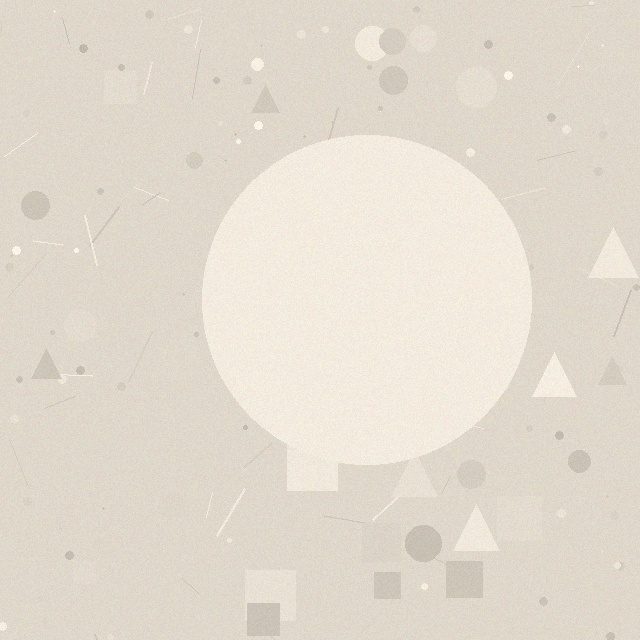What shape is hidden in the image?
A circle is hidden in the image.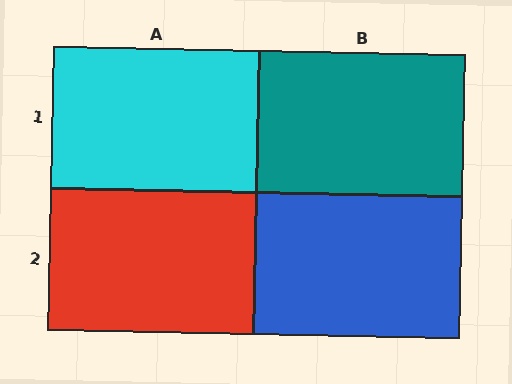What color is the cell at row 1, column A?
Cyan.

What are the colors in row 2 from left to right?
Red, blue.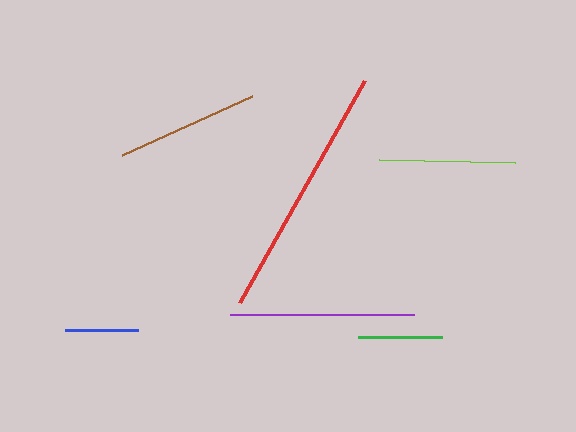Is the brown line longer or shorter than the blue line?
The brown line is longer than the blue line.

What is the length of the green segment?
The green segment is approximately 84 pixels long.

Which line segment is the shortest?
The blue line is the shortest at approximately 73 pixels.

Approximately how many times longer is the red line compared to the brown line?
The red line is approximately 1.8 times the length of the brown line.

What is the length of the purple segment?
The purple segment is approximately 184 pixels long.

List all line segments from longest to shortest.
From longest to shortest: red, purple, brown, lime, green, blue.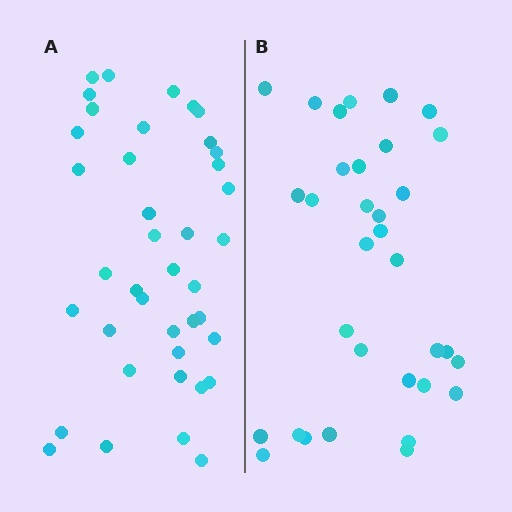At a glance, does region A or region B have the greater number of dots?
Region A (the left region) has more dots.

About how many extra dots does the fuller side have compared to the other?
Region A has roughly 8 or so more dots than region B.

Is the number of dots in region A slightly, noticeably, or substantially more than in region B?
Region A has only slightly more — the two regions are fairly close. The ratio is roughly 1.2 to 1.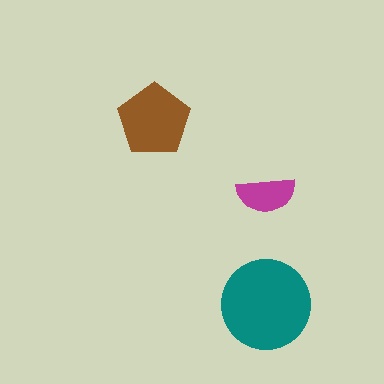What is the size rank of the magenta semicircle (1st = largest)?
3rd.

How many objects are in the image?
There are 3 objects in the image.